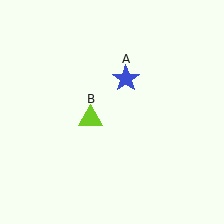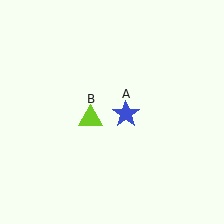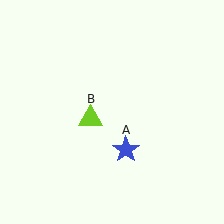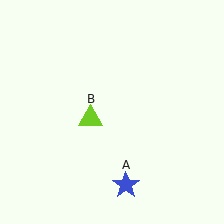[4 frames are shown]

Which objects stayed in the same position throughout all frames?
Lime triangle (object B) remained stationary.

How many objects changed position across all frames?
1 object changed position: blue star (object A).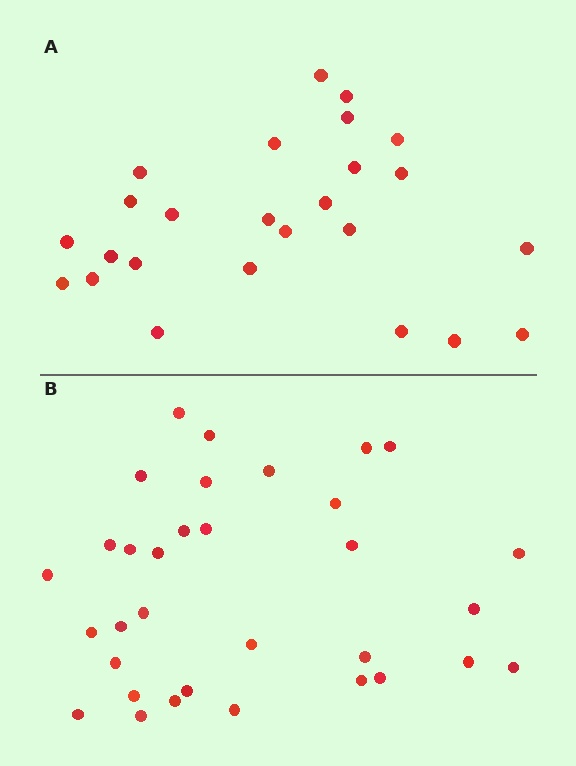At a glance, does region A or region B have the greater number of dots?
Region B (the bottom region) has more dots.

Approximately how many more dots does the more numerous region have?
Region B has roughly 8 or so more dots than region A.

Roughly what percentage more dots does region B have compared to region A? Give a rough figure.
About 30% more.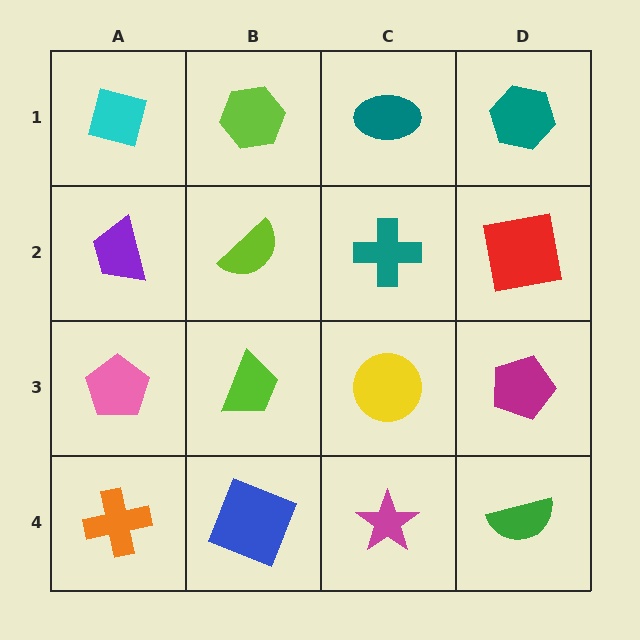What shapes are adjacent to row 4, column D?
A magenta pentagon (row 3, column D), a magenta star (row 4, column C).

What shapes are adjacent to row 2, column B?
A lime hexagon (row 1, column B), a lime trapezoid (row 3, column B), a purple trapezoid (row 2, column A), a teal cross (row 2, column C).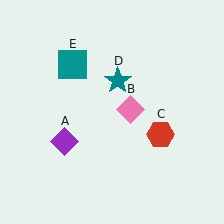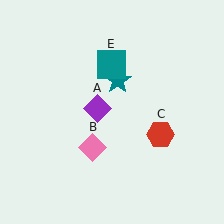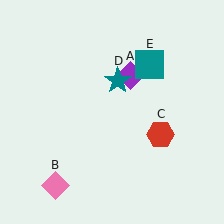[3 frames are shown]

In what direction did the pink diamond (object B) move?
The pink diamond (object B) moved down and to the left.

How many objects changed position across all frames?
3 objects changed position: purple diamond (object A), pink diamond (object B), teal square (object E).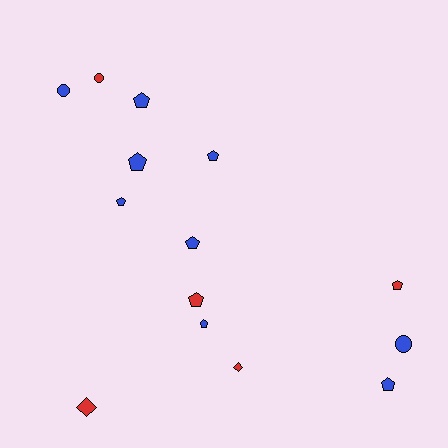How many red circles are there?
There is 1 red circle.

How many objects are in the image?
There are 14 objects.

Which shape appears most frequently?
Pentagon, with 9 objects.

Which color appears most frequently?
Blue, with 9 objects.